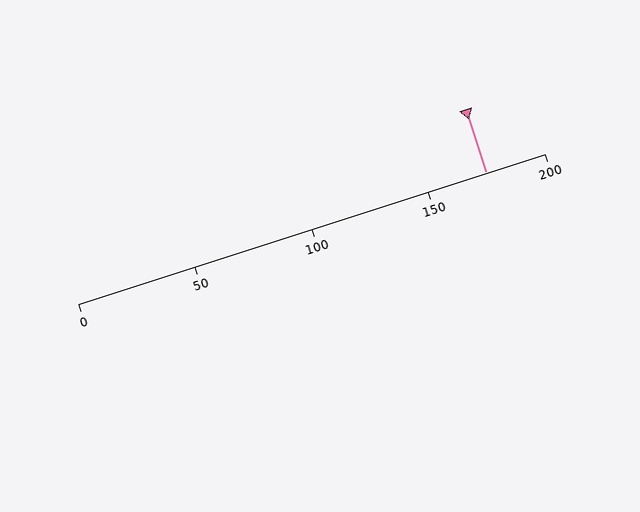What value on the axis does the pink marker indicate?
The marker indicates approximately 175.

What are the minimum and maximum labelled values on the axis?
The axis runs from 0 to 200.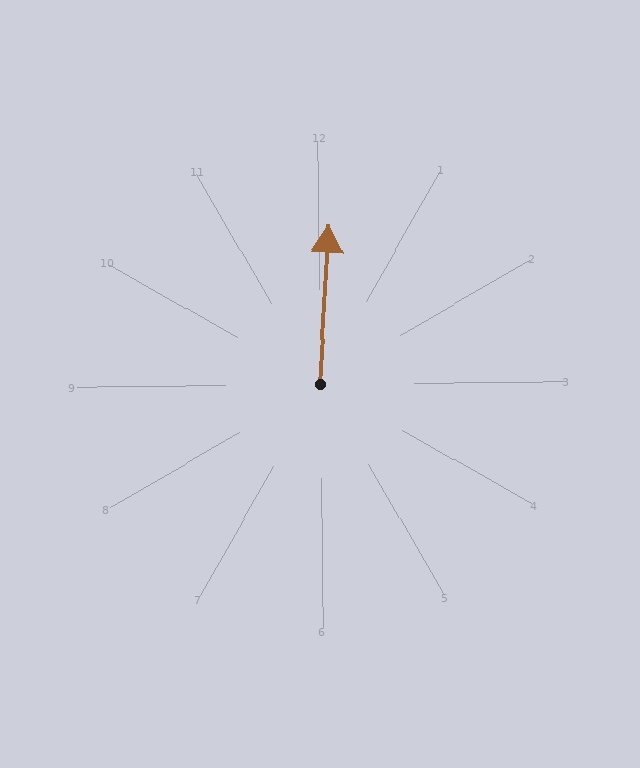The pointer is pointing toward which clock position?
Roughly 12 o'clock.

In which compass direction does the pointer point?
North.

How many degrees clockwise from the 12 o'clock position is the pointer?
Approximately 4 degrees.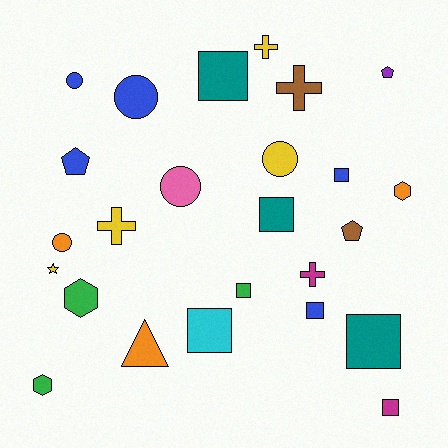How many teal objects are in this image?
There are 3 teal objects.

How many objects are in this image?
There are 25 objects.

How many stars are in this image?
There is 1 star.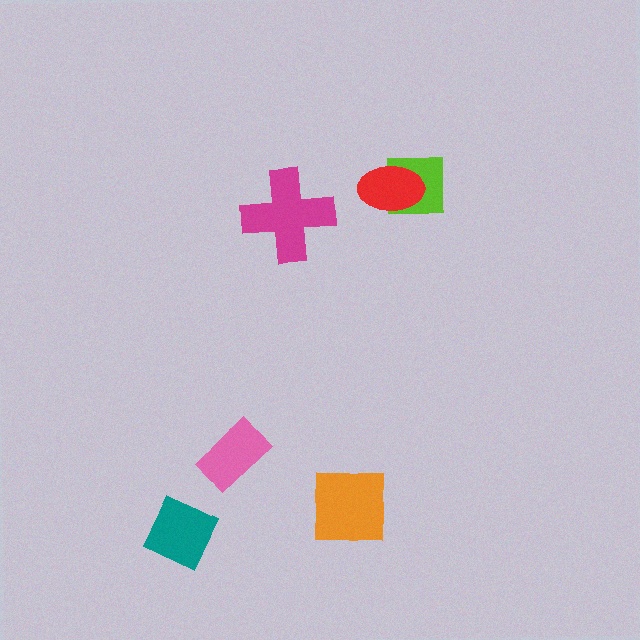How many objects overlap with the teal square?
0 objects overlap with the teal square.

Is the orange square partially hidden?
No, no other shape covers it.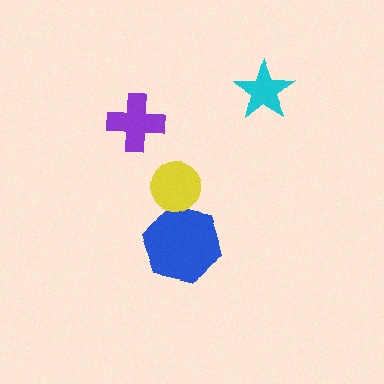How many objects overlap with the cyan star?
0 objects overlap with the cyan star.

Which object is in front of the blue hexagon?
The yellow circle is in front of the blue hexagon.